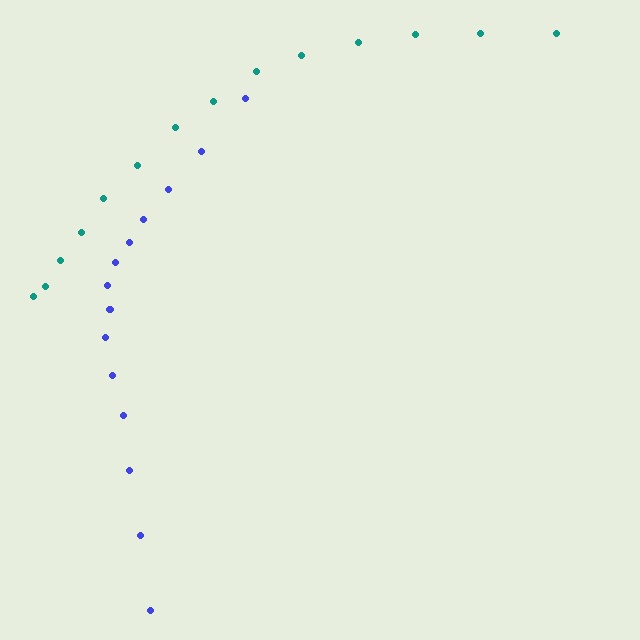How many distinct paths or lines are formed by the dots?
There are 2 distinct paths.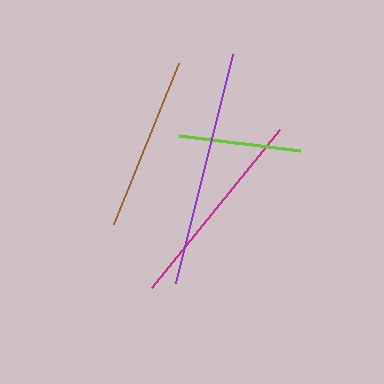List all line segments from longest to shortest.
From longest to shortest: purple, magenta, brown, lime.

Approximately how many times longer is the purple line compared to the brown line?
The purple line is approximately 1.4 times the length of the brown line.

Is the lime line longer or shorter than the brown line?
The brown line is longer than the lime line.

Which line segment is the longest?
The purple line is the longest at approximately 237 pixels.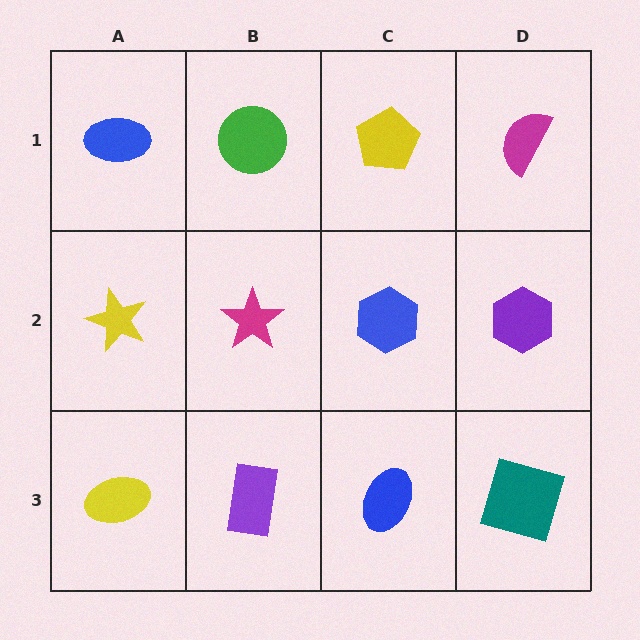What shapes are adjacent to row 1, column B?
A magenta star (row 2, column B), a blue ellipse (row 1, column A), a yellow pentagon (row 1, column C).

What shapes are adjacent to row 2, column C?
A yellow pentagon (row 1, column C), a blue ellipse (row 3, column C), a magenta star (row 2, column B), a purple hexagon (row 2, column D).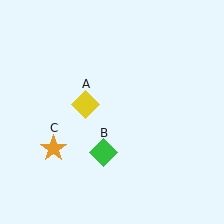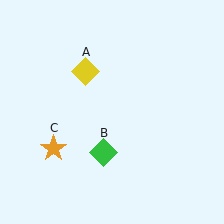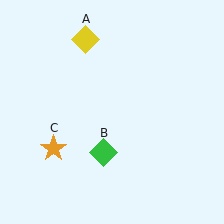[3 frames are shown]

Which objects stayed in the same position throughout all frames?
Green diamond (object B) and orange star (object C) remained stationary.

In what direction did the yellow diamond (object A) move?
The yellow diamond (object A) moved up.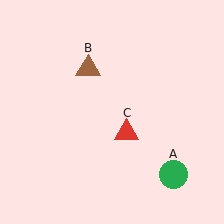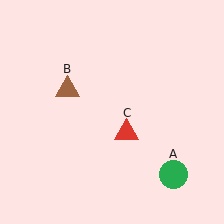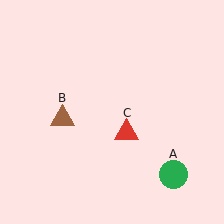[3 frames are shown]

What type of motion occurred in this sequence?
The brown triangle (object B) rotated counterclockwise around the center of the scene.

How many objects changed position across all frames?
1 object changed position: brown triangle (object B).